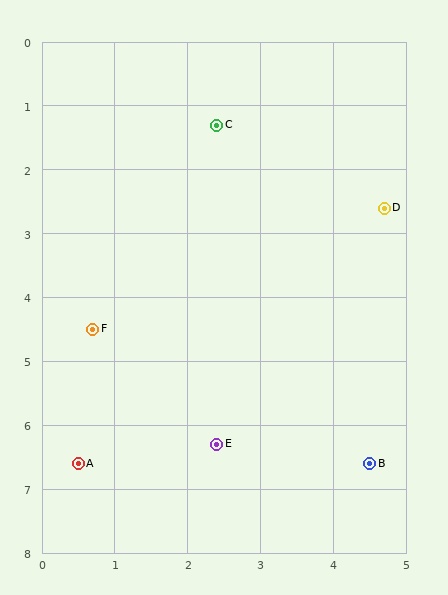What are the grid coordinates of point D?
Point D is at approximately (4.7, 2.6).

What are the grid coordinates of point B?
Point B is at approximately (4.5, 6.6).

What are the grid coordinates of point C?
Point C is at approximately (2.4, 1.3).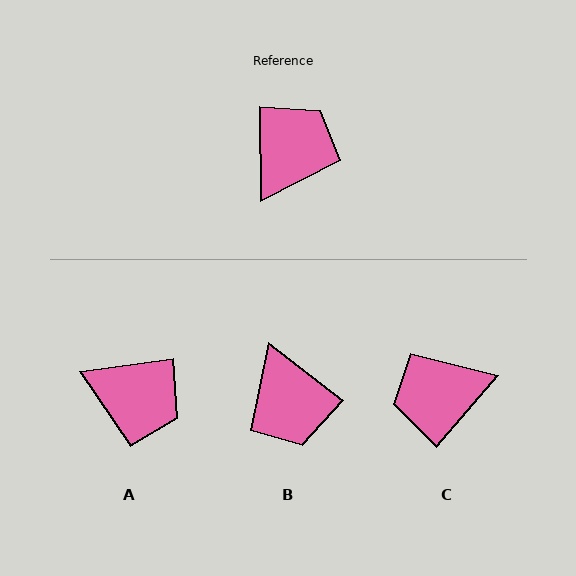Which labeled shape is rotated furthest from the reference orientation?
C, about 139 degrees away.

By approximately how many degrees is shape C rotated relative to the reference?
Approximately 139 degrees counter-clockwise.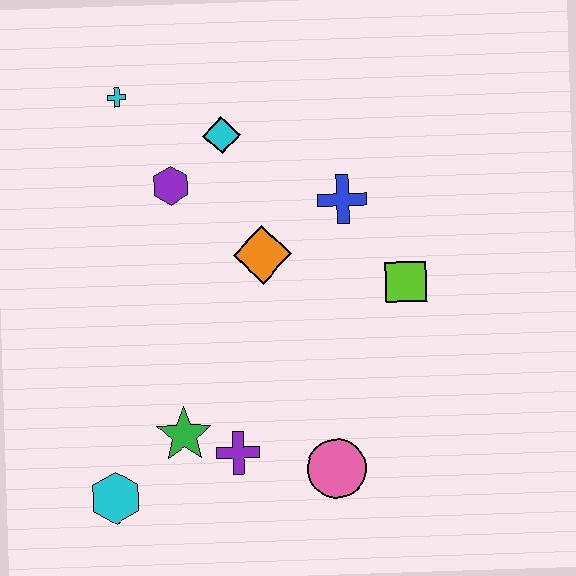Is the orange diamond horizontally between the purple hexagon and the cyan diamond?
No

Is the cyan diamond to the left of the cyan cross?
No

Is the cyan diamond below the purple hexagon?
No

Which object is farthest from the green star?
The cyan cross is farthest from the green star.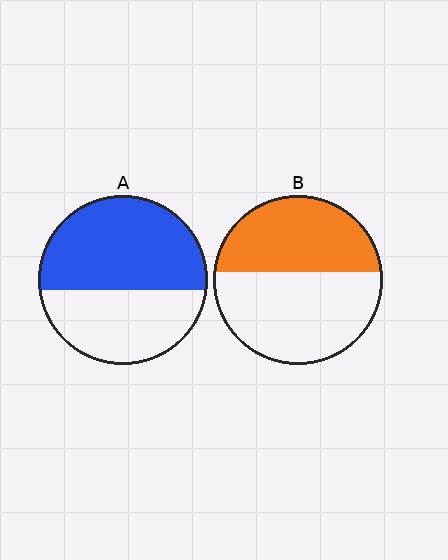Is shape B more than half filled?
No.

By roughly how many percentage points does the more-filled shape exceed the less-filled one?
By roughly 15 percentage points (A over B).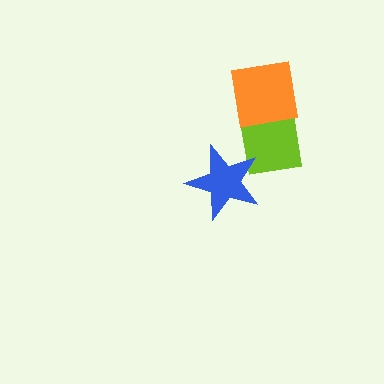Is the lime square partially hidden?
Yes, it is partially covered by another shape.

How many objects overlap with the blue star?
1 object overlaps with the blue star.